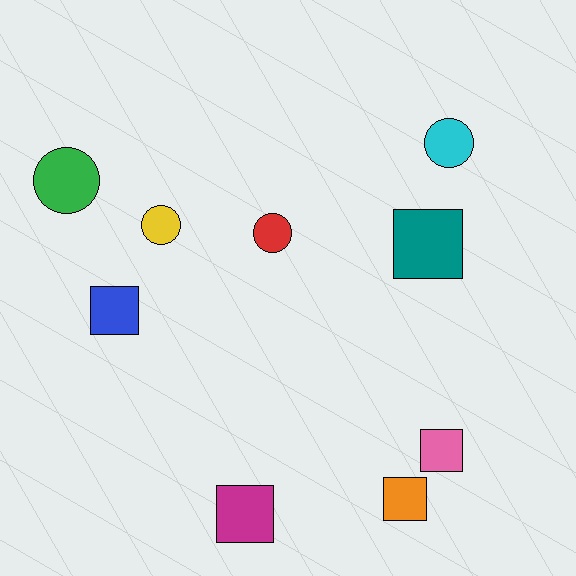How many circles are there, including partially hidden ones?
There are 4 circles.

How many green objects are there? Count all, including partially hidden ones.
There is 1 green object.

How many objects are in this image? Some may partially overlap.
There are 9 objects.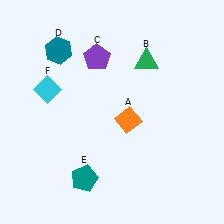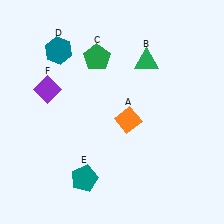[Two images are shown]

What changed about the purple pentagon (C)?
In Image 1, C is purple. In Image 2, it changed to green.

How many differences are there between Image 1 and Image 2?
There are 2 differences between the two images.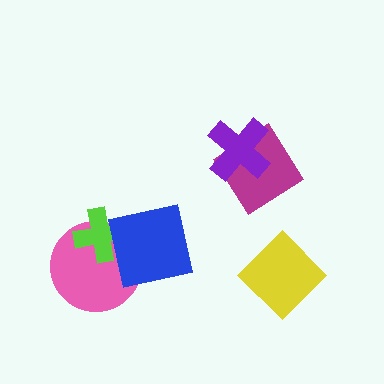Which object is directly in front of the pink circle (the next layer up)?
The lime cross is directly in front of the pink circle.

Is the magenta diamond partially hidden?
Yes, it is partially covered by another shape.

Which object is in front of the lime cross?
The blue square is in front of the lime cross.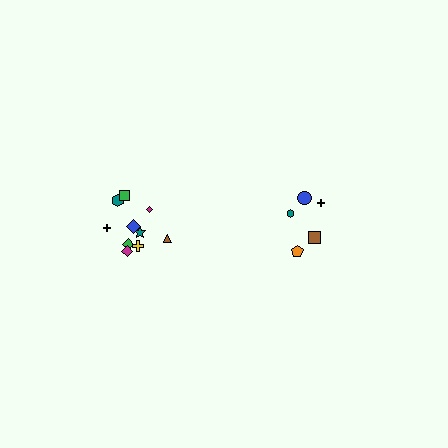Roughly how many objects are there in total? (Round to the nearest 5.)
Roughly 15 objects in total.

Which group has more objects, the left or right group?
The left group.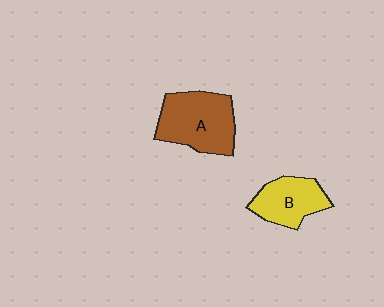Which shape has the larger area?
Shape A (brown).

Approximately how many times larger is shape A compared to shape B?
Approximately 1.4 times.